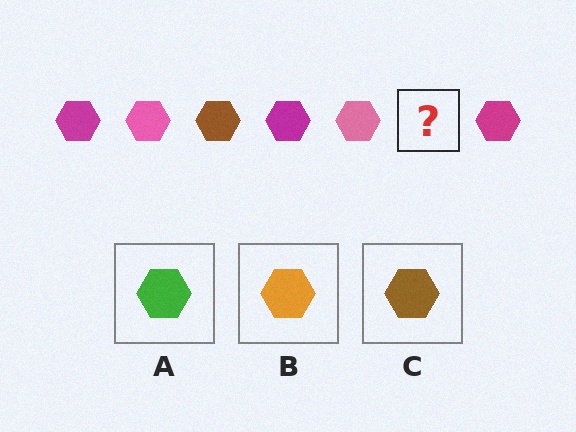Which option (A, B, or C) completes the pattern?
C.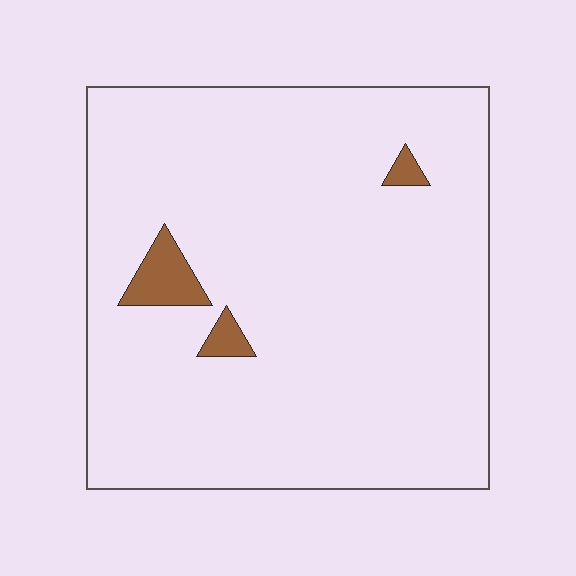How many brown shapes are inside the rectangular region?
3.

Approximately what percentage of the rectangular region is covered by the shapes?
Approximately 5%.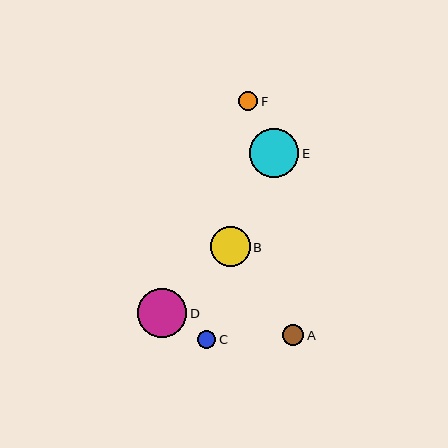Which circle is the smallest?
Circle C is the smallest with a size of approximately 18 pixels.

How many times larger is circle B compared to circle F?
Circle B is approximately 2.1 times the size of circle F.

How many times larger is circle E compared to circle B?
Circle E is approximately 1.2 times the size of circle B.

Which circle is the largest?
Circle E is the largest with a size of approximately 49 pixels.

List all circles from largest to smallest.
From largest to smallest: E, D, B, A, F, C.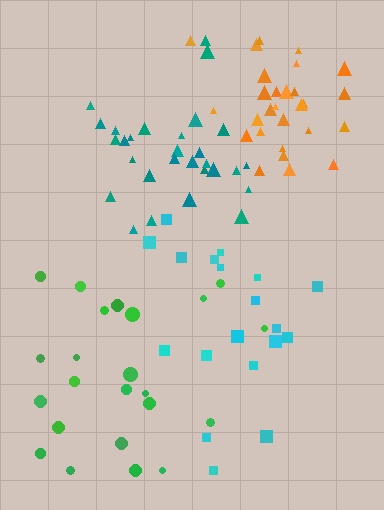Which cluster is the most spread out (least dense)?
Cyan.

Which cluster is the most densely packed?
Orange.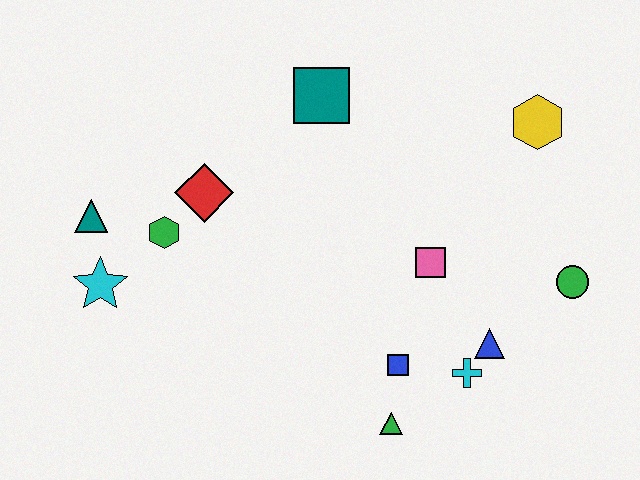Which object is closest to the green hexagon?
The red diamond is closest to the green hexagon.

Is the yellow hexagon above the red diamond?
Yes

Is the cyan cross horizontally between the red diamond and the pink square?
No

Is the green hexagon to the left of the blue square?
Yes